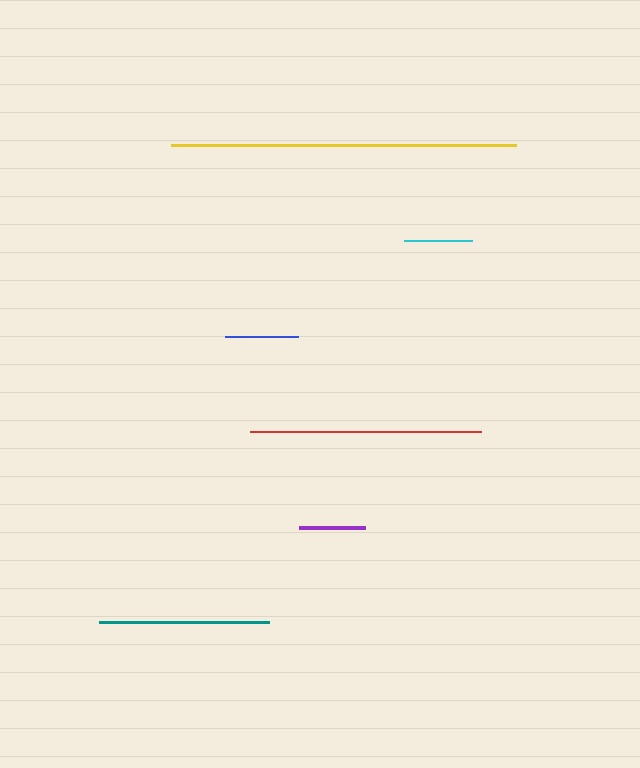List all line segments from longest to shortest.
From longest to shortest: yellow, red, teal, blue, cyan, purple.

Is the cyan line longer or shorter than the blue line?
The blue line is longer than the cyan line.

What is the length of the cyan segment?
The cyan segment is approximately 67 pixels long.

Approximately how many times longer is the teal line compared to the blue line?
The teal line is approximately 2.3 times the length of the blue line.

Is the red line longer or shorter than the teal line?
The red line is longer than the teal line.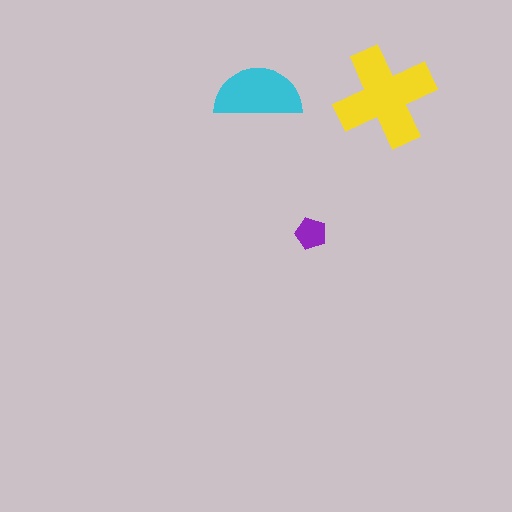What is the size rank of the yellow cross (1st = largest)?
1st.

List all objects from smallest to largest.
The purple pentagon, the cyan semicircle, the yellow cross.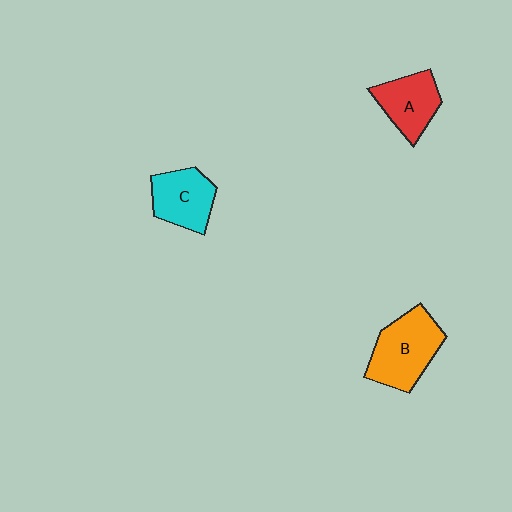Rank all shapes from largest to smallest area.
From largest to smallest: B (orange), C (cyan), A (red).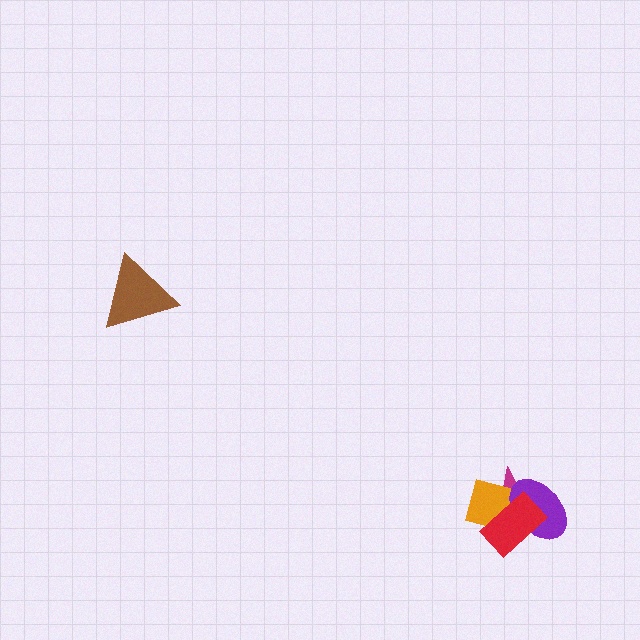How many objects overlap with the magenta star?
3 objects overlap with the magenta star.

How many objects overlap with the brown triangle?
0 objects overlap with the brown triangle.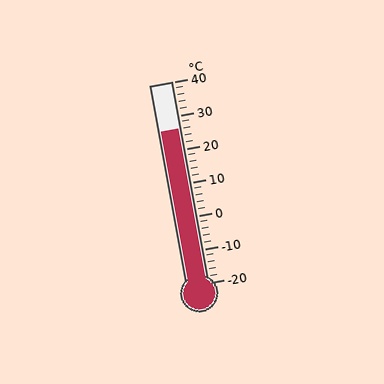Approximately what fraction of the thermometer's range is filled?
The thermometer is filled to approximately 75% of its range.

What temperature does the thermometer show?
The thermometer shows approximately 26°C.